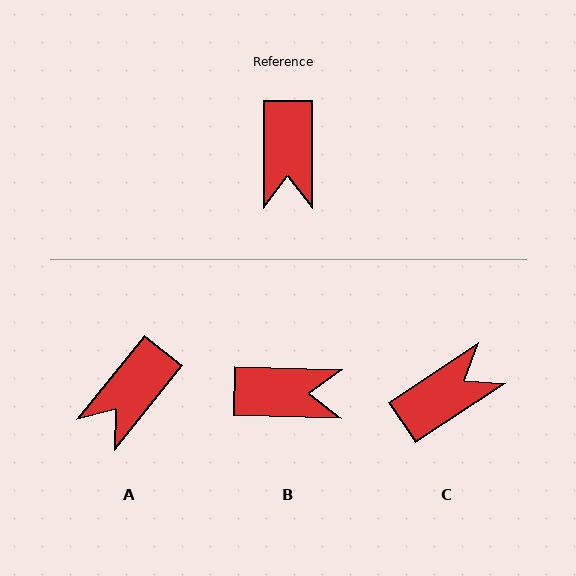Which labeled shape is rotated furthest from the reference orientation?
C, about 124 degrees away.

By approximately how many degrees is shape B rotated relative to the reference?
Approximately 88 degrees counter-clockwise.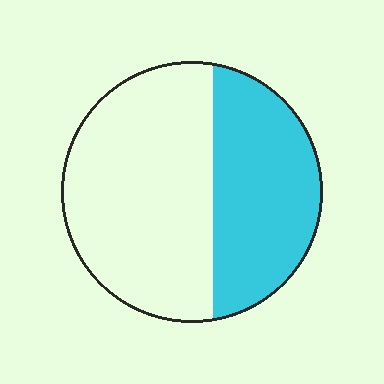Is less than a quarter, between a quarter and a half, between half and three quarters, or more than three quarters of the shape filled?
Between a quarter and a half.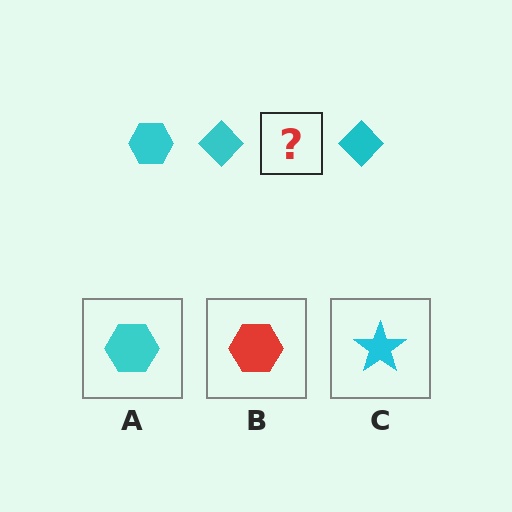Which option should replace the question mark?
Option A.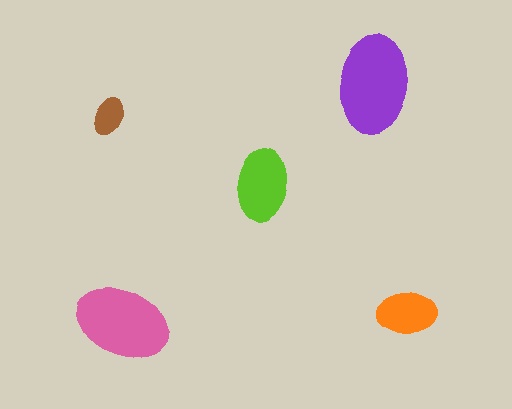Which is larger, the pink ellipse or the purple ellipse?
The purple one.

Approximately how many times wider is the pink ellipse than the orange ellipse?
About 1.5 times wider.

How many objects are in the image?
There are 5 objects in the image.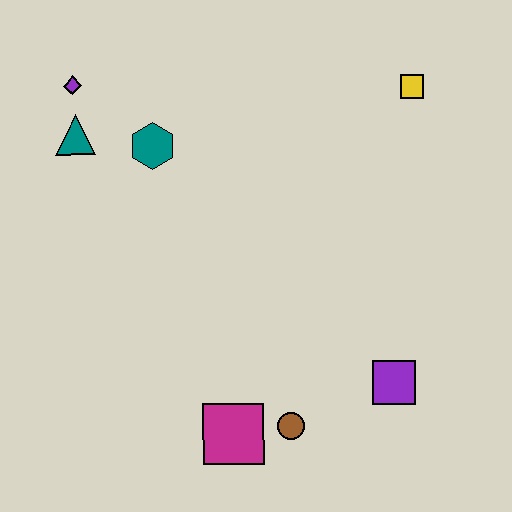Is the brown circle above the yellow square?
No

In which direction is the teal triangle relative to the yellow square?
The teal triangle is to the left of the yellow square.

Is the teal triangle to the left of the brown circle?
Yes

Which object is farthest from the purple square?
The purple diamond is farthest from the purple square.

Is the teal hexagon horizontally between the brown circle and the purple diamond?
Yes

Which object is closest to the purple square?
The brown circle is closest to the purple square.